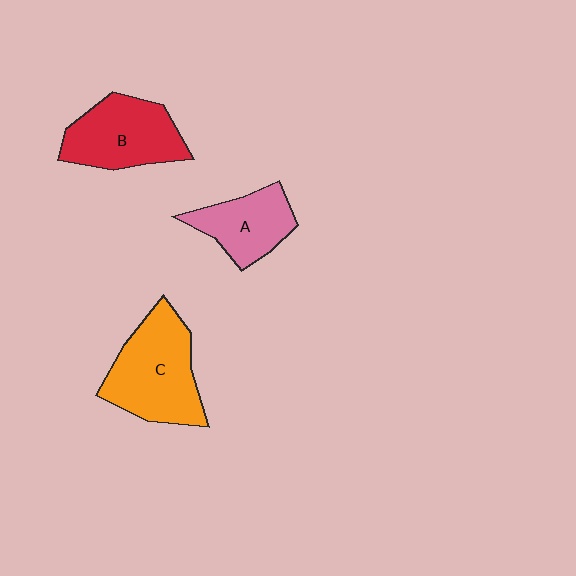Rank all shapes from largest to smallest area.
From largest to smallest: C (orange), B (red), A (pink).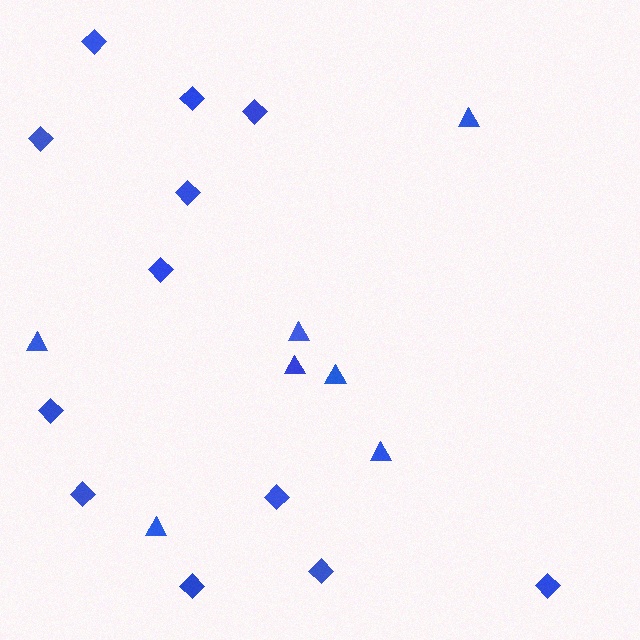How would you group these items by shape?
There are 2 groups: one group of triangles (7) and one group of diamonds (12).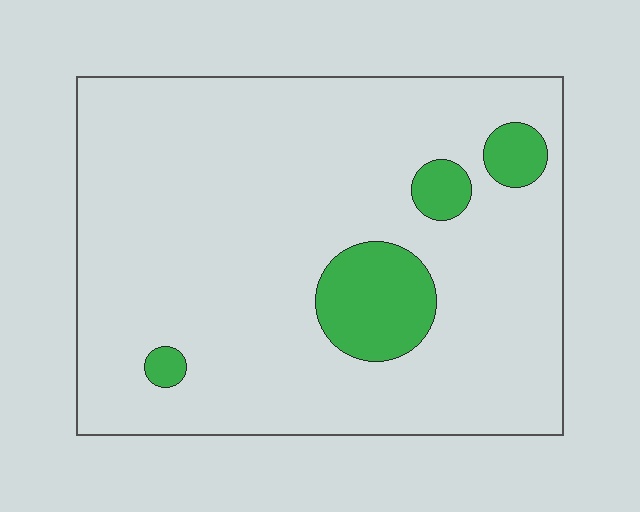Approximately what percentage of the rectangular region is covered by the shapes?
Approximately 10%.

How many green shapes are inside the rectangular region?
4.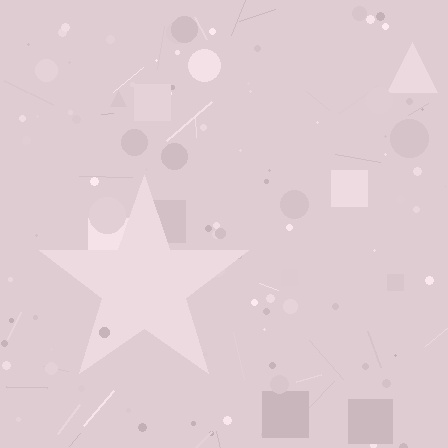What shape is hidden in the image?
A star is hidden in the image.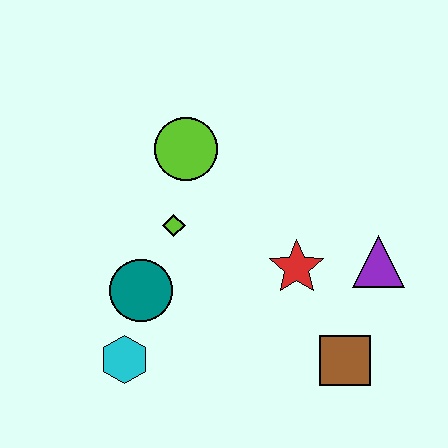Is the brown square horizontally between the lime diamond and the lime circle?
No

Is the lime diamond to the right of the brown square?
No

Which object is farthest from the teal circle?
The purple triangle is farthest from the teal circle.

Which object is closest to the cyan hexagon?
The teal circle is closest to the cyan hexagon.